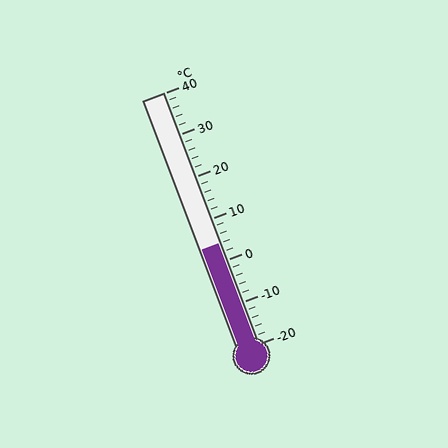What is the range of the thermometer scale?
The thermometer scale ranges from -20°C to 40°C.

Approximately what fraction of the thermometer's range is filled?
The thermometer is filled to approximately 40% of its range.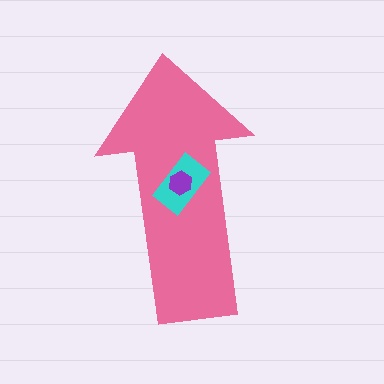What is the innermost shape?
The purple hexagon.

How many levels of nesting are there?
3.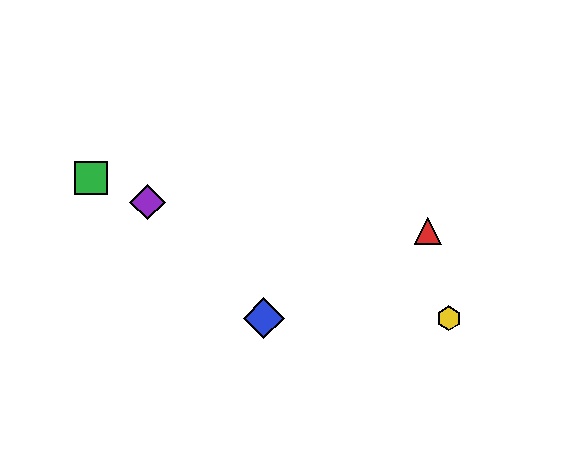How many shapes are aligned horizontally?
2 shapes (the blue diamond, the yellow hexagon) are aligned horizontally.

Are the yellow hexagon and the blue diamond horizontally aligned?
Yes, both are at y≈318.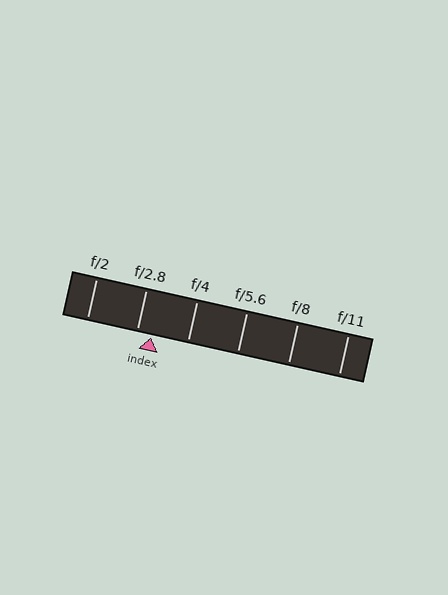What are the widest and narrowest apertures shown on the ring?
The widest aperture shown is f/2 and the narrowest is f/11.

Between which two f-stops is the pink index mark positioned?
The index mark is between f/2.8 and f/4.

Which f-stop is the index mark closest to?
The index mark is closest to f/2.8.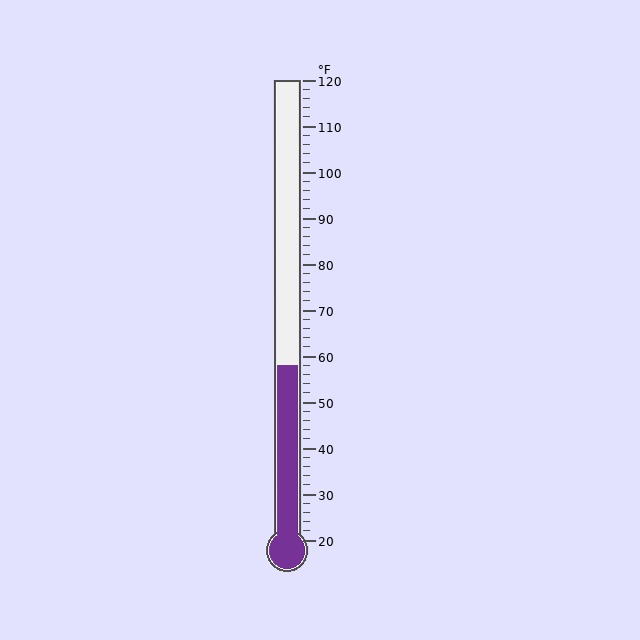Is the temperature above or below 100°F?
The temperature is below 100°F.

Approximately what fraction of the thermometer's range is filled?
The thermometer is filled to approximately 40% of its range.